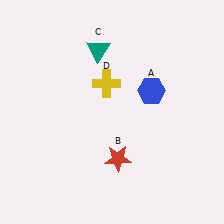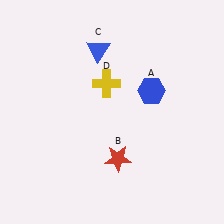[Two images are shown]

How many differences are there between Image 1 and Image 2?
There is 1 difference between the two images.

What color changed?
The triangle (C) changed from teal in Image 1 to blue in Image 2.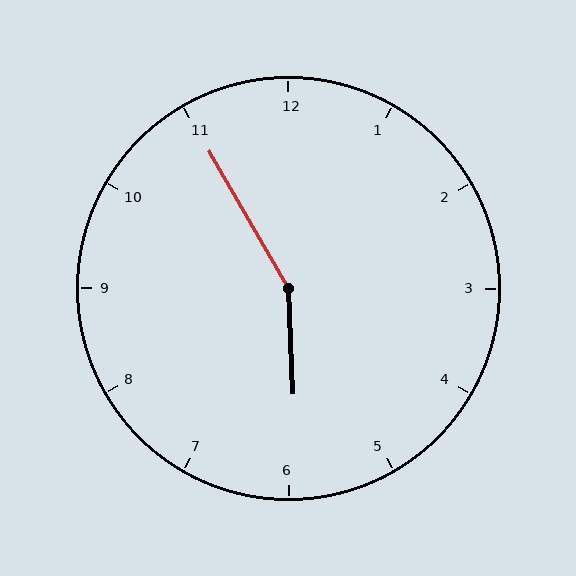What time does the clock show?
5:55.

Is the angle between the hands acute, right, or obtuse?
It is obtuse.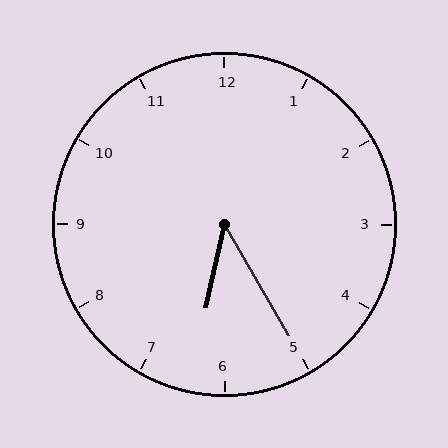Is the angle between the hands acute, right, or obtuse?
It is acute.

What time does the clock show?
6:25.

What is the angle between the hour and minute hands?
Approximately 42 degrees.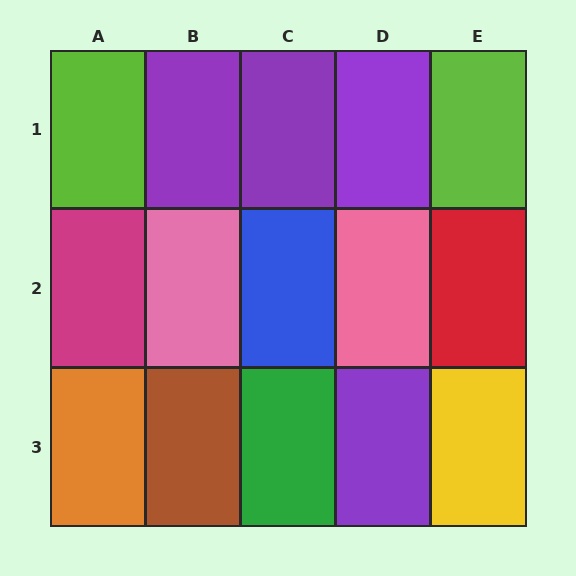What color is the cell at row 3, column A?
Orange.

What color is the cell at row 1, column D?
Purple.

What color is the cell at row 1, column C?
Purple.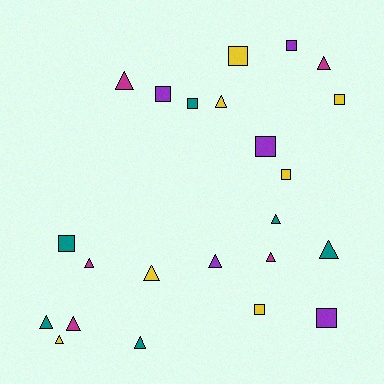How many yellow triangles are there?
There are 3 yellow triangles.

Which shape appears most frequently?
Triangle, with 13 objects.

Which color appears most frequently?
Yellow, with 7 objects.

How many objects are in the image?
There are 23 objects.